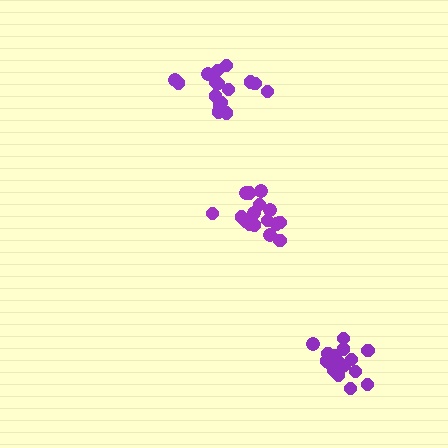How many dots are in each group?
Group 1: 16 dots, Group 2: 19 dots, Group 3: 16 dots (51 total).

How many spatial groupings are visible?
There are 3 spatial groupings.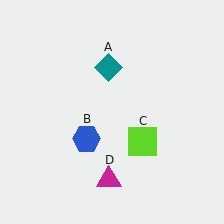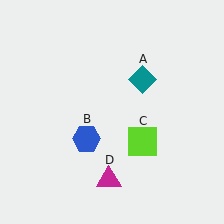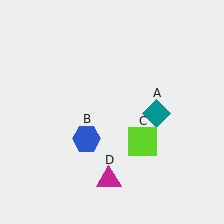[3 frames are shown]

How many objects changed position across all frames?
1 object changed position: teal diamond (object A).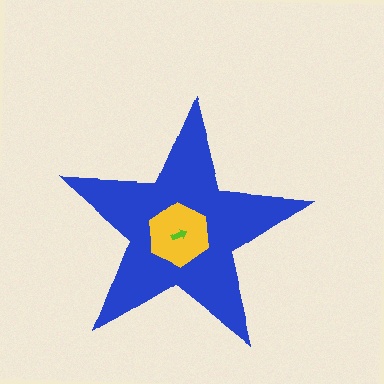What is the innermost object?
The lime arrow.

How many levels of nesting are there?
3.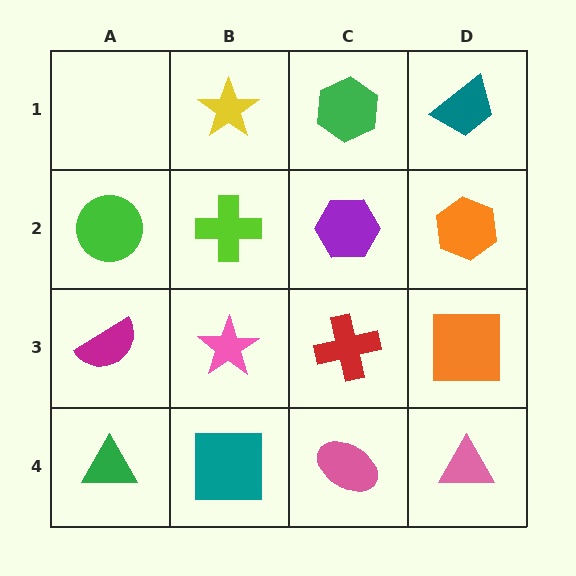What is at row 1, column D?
A teal trapezoid.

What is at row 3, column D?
An orange square.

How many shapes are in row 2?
4 shapes.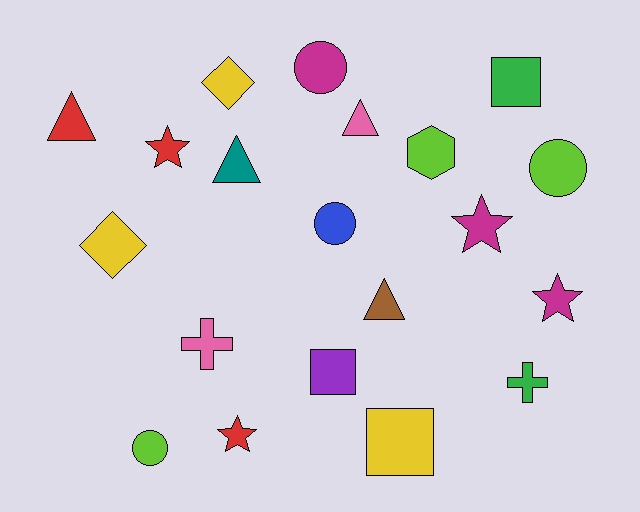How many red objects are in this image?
There are 3 red objects.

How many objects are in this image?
There are 20 objects.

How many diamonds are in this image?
There are 2 diamonds.